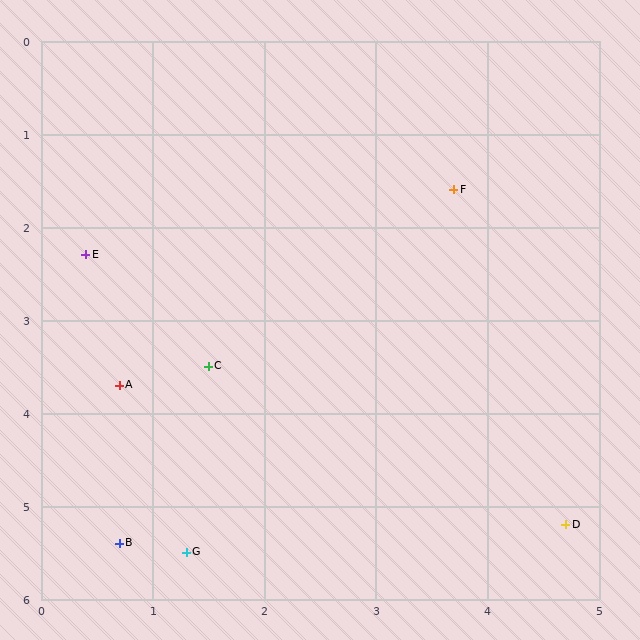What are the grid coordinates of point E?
Point E is at approximately (0.4, 2.3).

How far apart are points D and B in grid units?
Points D and B are about 4.0 grid units apart.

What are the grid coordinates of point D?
Point D is at approximately (4.7, 5.2).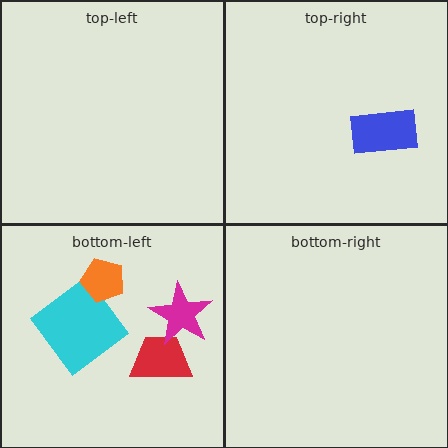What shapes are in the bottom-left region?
The red trapezoid, the magenta star, the cyan diamond, the orange pentagon.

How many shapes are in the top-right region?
1.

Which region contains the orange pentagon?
The bottom-left region.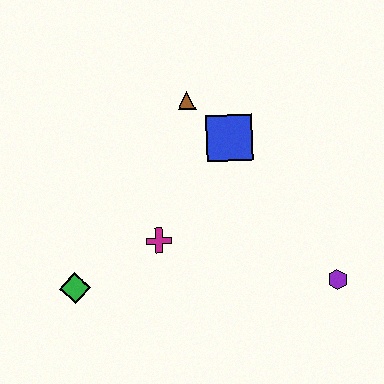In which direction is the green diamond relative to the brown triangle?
The green diamond is below the brown triangle.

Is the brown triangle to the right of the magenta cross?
Yes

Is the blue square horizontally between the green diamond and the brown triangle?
No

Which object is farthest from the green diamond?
The purple hexagon is farthest from the green diamond.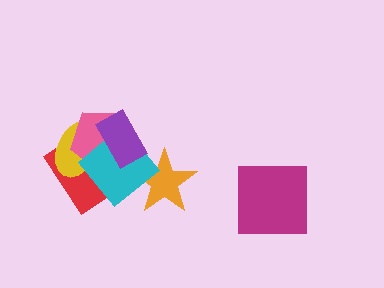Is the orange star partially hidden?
Yes, it is partially covered by another shape.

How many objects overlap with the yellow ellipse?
4 objects overlap with the yellow ellipse.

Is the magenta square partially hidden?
No, no other shape covers it.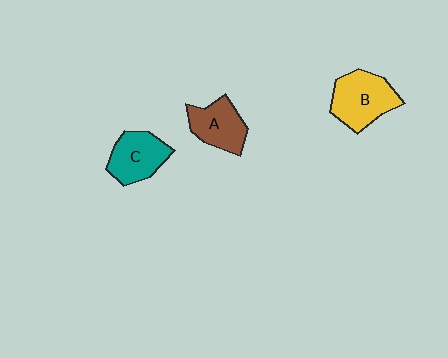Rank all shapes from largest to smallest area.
From largest to smallest: B (yellow), C (teal), A (brown).